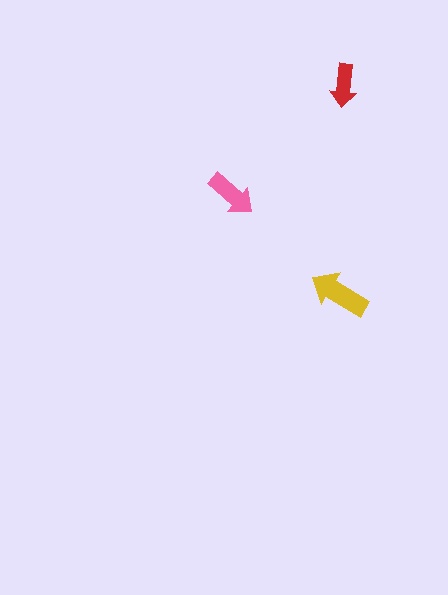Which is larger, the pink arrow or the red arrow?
The pink one.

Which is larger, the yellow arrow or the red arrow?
The yellow one.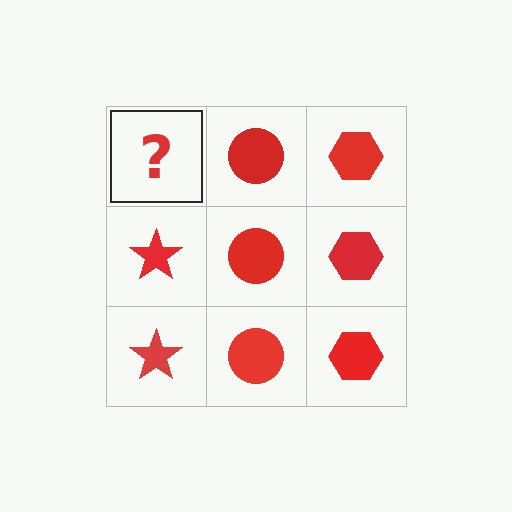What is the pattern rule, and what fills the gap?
The rule is that each column has a consistent shape. The gap should be filled with a red star.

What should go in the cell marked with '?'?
The missing cell should contain a red star.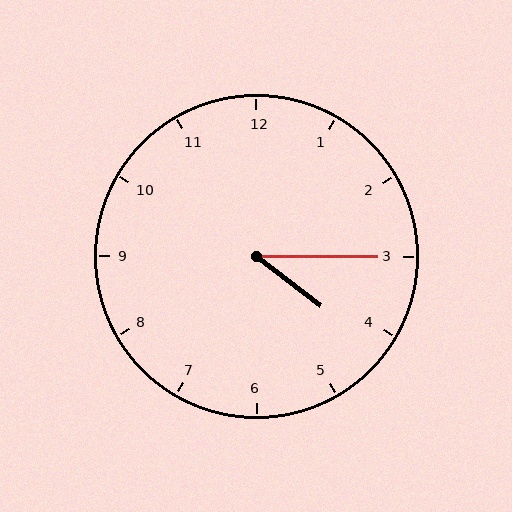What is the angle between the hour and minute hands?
Approximately 38 degrees.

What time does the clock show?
4:15.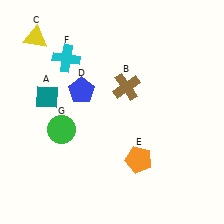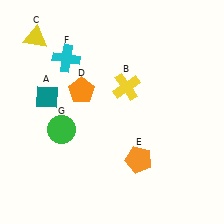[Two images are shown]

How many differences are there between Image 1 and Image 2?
There are 2 differences between the two images.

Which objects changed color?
B changed from brown to yellow. D changed from blue to orange.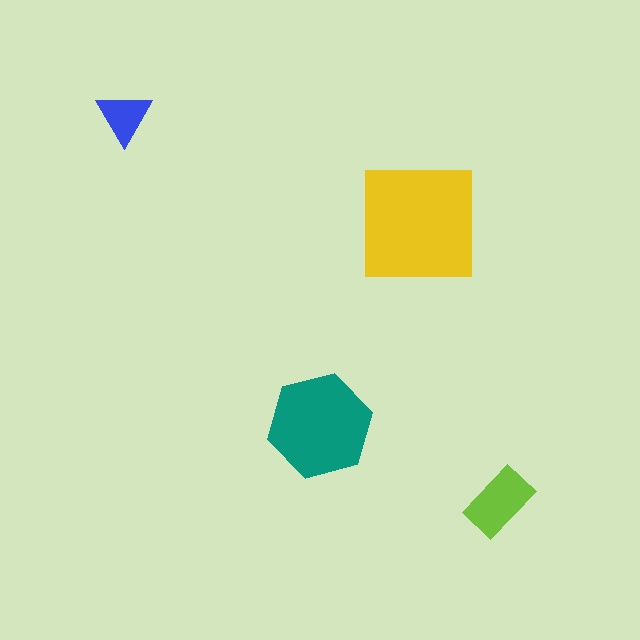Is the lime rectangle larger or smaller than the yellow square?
Smaller.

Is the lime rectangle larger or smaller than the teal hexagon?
Smaller.